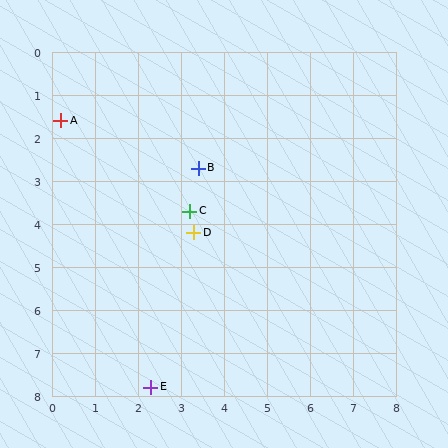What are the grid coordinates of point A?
Point A is at approximately (0.2, 1.6).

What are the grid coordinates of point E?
Point E is at approximately (2.3, 7.8).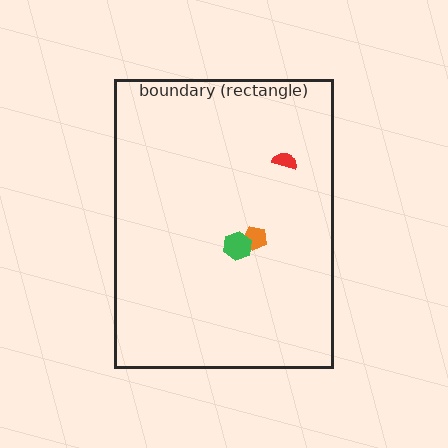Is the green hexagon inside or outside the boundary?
Inside.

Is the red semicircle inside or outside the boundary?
Inside.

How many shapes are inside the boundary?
3 inside, 0 outside.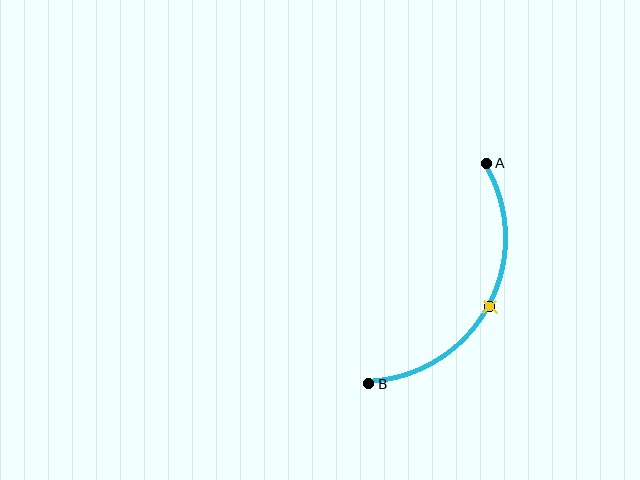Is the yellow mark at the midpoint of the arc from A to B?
Yes. The yellow mark lies on the arc at equal arc-length from both A and B — it is the arc midpoint.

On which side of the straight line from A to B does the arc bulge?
The arc bulges to the right of the straight line connecting A and B.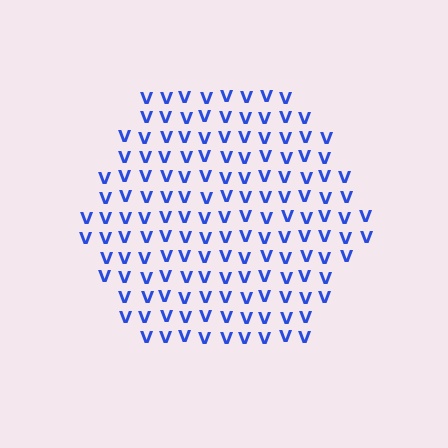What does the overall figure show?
The overall figure shows a hexagon.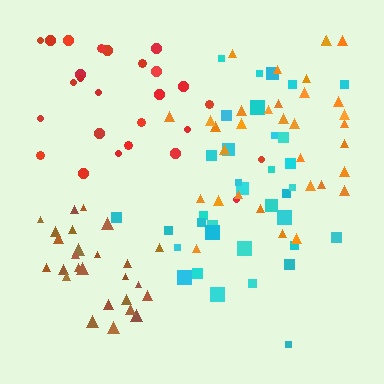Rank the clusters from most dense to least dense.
brown, red, orange, cyan.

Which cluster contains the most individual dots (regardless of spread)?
Cyan (35).